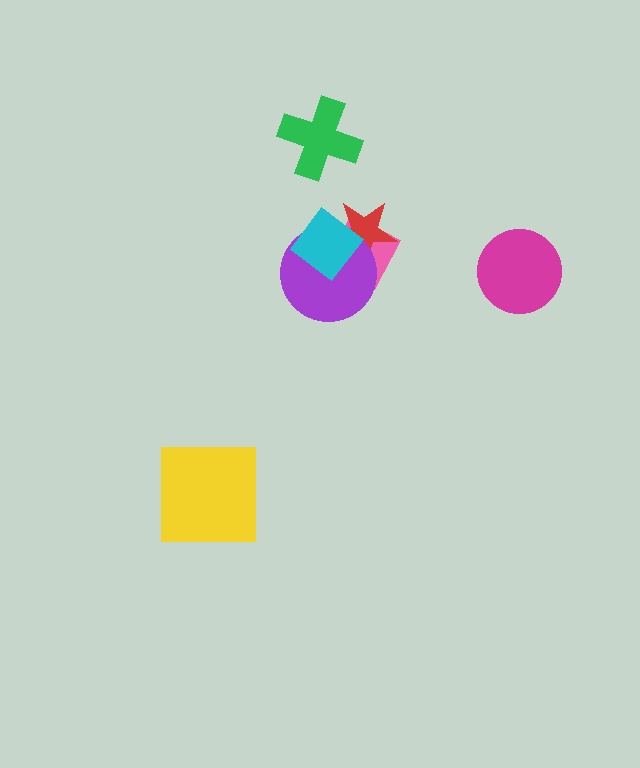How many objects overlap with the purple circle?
3 objects overlap with the purple circle.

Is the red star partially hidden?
Yes, it is partially covered by another shape.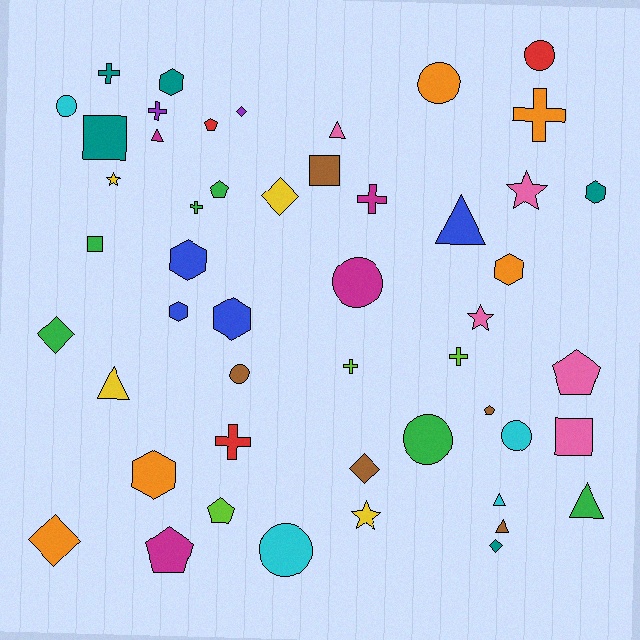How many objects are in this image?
There are 50 objects.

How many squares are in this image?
There are 4 squares.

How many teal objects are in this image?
There are 5 teal objects.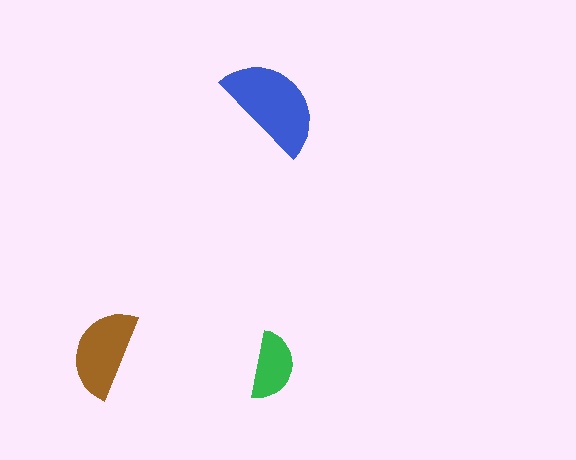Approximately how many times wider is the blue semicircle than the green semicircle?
About 1.5 times wider.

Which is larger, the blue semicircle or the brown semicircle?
The blue one.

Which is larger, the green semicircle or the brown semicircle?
The brown one.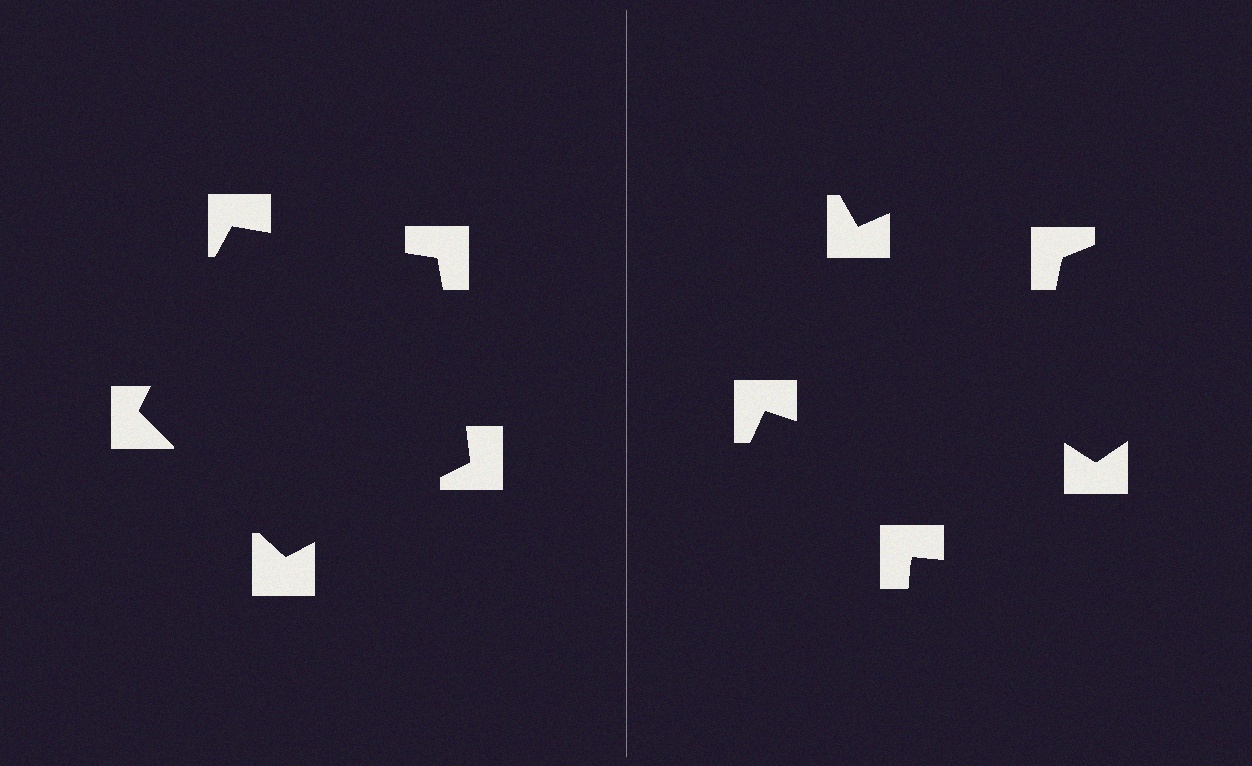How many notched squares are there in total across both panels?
10 — 5 on each side.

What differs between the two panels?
The notched squares are positioned identically on both sides; only the wedge orientations differ. On the left they align to a pentagon; on the right they are misaligned.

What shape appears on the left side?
An illusory pentagon.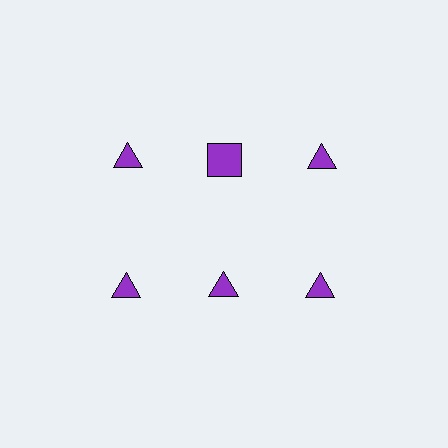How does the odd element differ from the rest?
It has a different shape: square instead of triangle.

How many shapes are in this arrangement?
There are 6 shapes arranged in a grid pattern.